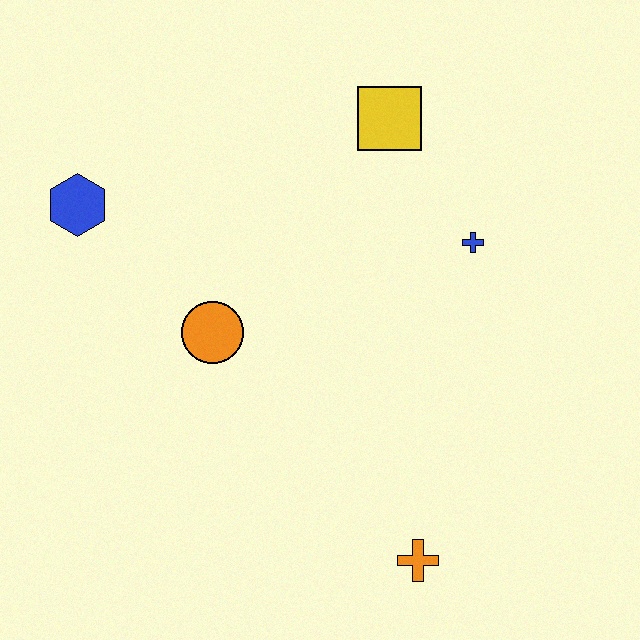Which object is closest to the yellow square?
The blue cross is closest to the yellow square.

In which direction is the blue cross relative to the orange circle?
The blue cross is to the right of the orange circle.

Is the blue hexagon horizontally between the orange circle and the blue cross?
No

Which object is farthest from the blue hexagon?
The orange cross is farthest from the blue hexagon.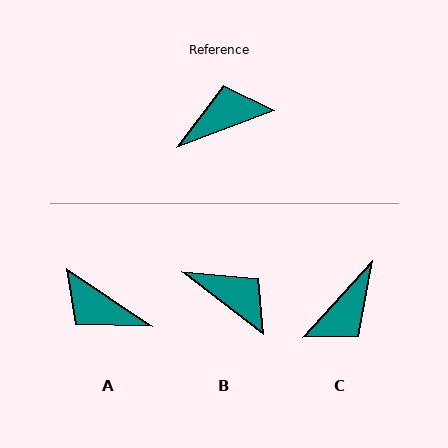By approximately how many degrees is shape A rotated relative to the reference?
Approximately 126 degrees counter-clockwise.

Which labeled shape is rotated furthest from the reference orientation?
C, about 153 degrees away.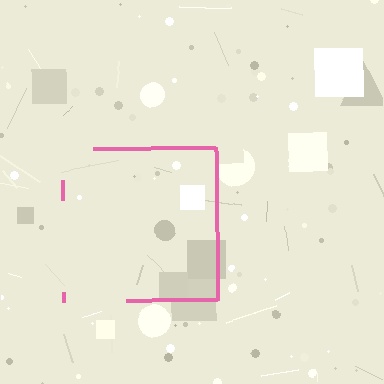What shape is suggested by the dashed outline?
The dashed outline suggests a square.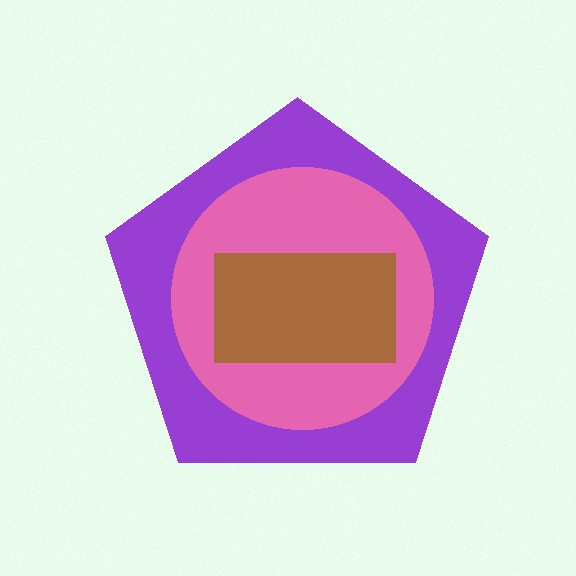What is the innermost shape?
The brown rectangle.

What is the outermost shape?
The purple pentagon.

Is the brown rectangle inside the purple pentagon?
Yes.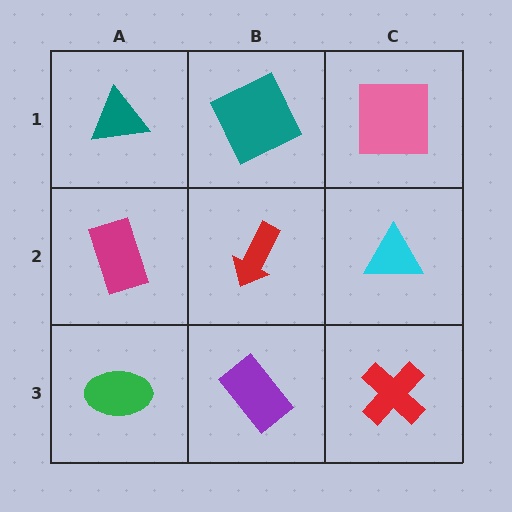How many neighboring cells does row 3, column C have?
2.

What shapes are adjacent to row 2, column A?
A teal triangle (row 1, column A), a green ellipse (row 3, column A), a red arrow (row 2, column B).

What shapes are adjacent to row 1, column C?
A cyan triangle (row 2, column C), a teal square (row 1, column B).